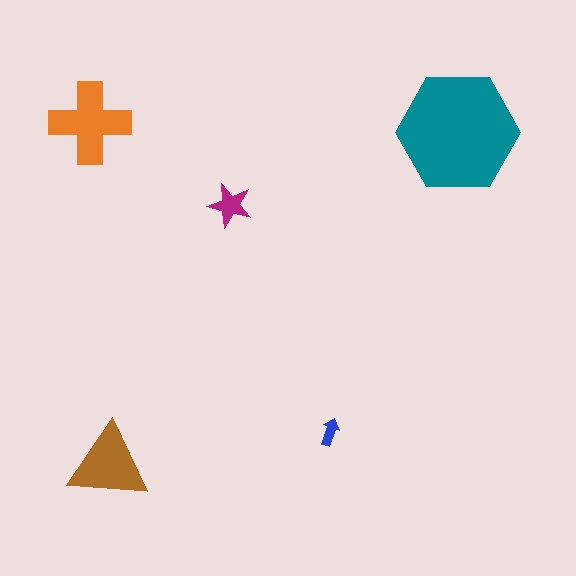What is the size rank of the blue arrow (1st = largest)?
5th.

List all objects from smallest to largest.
The blue arrow, the magenta star, the brown triangle, the orange cross, the teal hexagon.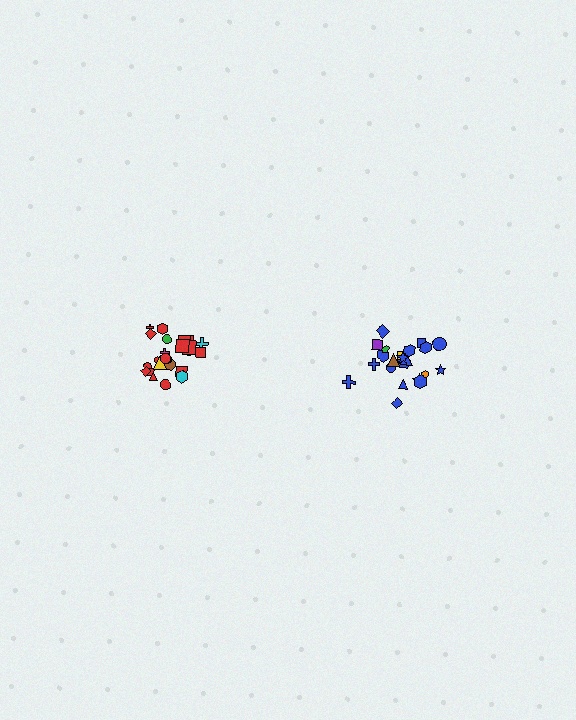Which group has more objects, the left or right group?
The left group.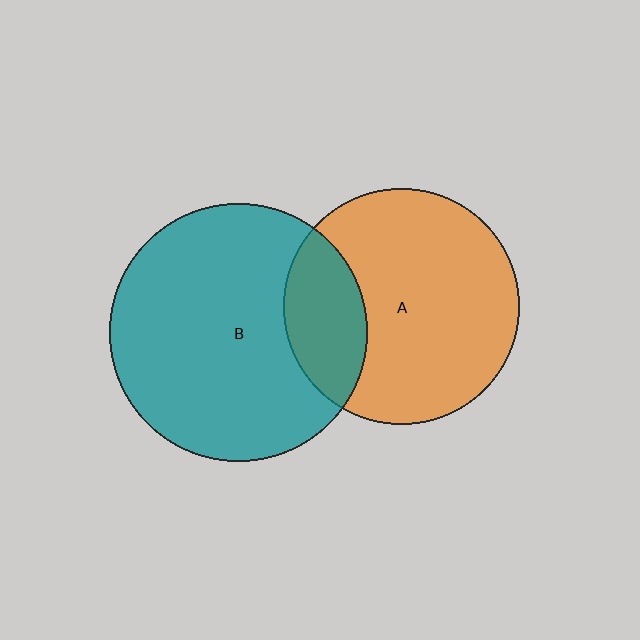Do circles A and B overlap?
Yes.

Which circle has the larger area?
Circle B (teal).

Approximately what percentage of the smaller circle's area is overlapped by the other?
Approximately 25%.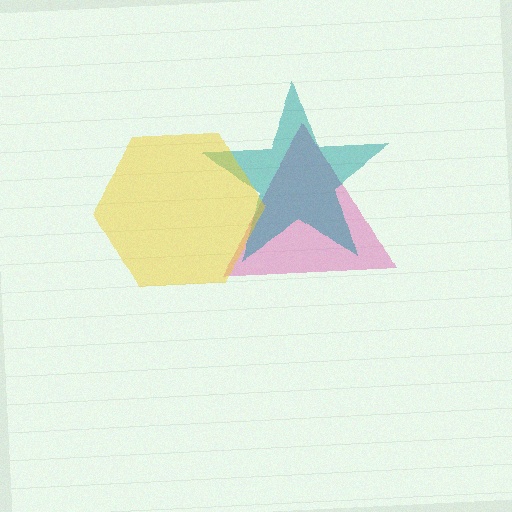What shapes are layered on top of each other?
The layered shapes are: a pink triangle, a teal star, a yellow hexagon.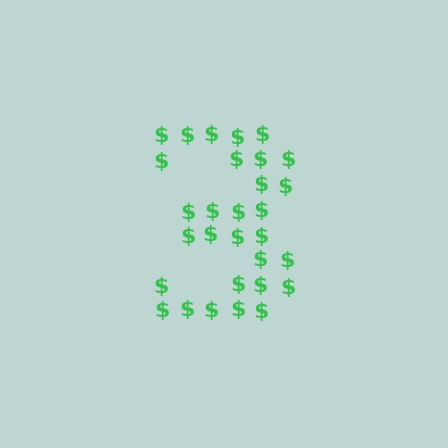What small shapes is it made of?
It is made of small dollar signs.